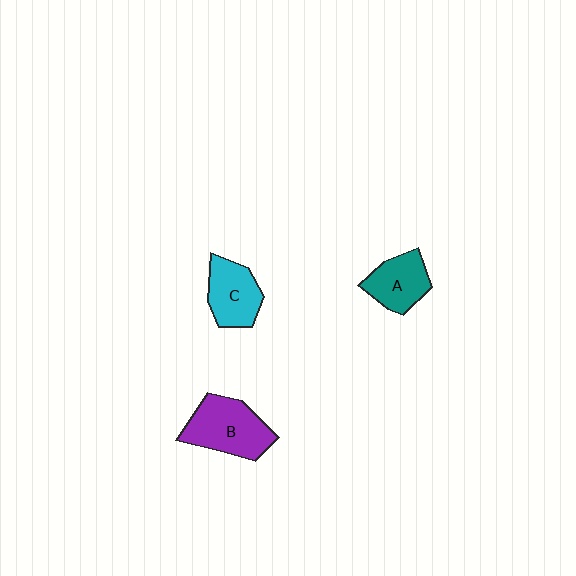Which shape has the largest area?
Shape B (purple).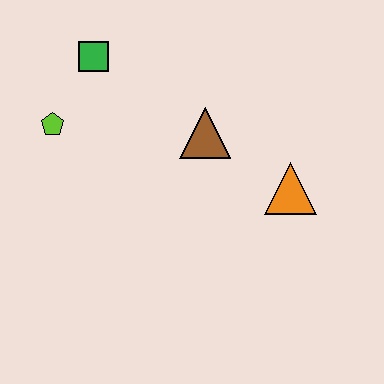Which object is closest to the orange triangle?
The brown triangle is closest to the orange triangle.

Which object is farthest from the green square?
The orange triangle is farthest from the green square.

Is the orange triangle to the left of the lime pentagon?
No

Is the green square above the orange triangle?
Yes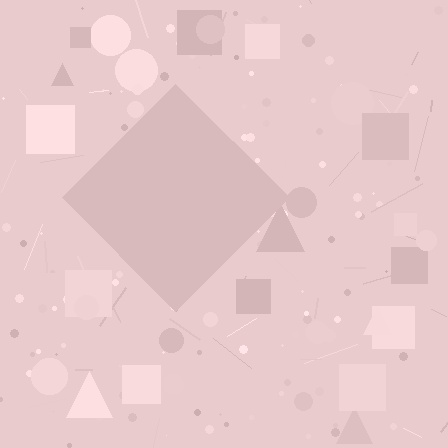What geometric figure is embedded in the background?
A diamond is embedded in the background.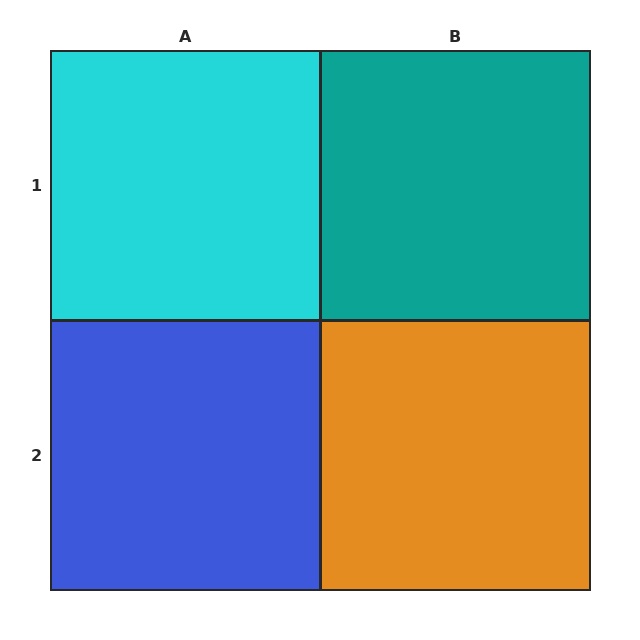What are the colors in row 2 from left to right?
Blue, orange.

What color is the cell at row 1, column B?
Teal.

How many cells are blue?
1 cell is blue.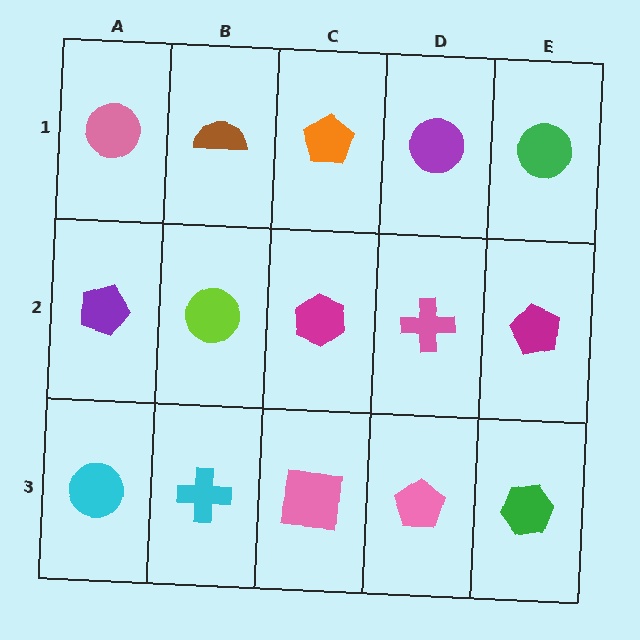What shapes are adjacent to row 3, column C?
A magenta hexagon (row 2, column C), a cyan cross (row 3, column B), a pink pentagon (row 3, column D).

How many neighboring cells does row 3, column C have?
3.